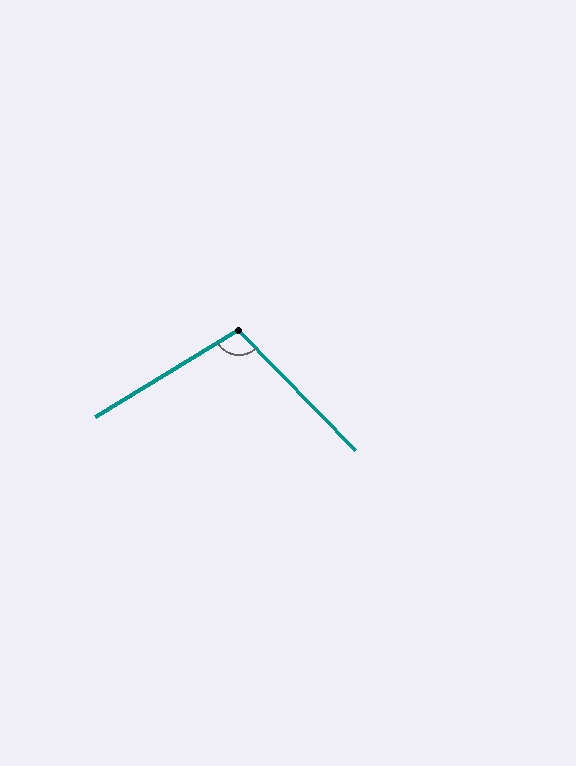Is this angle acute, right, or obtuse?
It is obtuse.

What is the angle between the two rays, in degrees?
Approximately 103 degrees.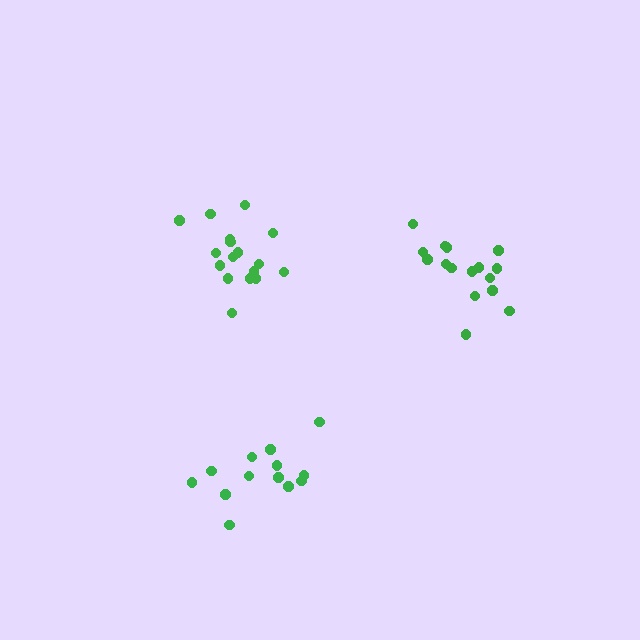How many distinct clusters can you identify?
There are 3 distinct clusters.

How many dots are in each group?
Group 1: 16 dots, Group 2: 17 dots, Group 3: 13 dots (46 total).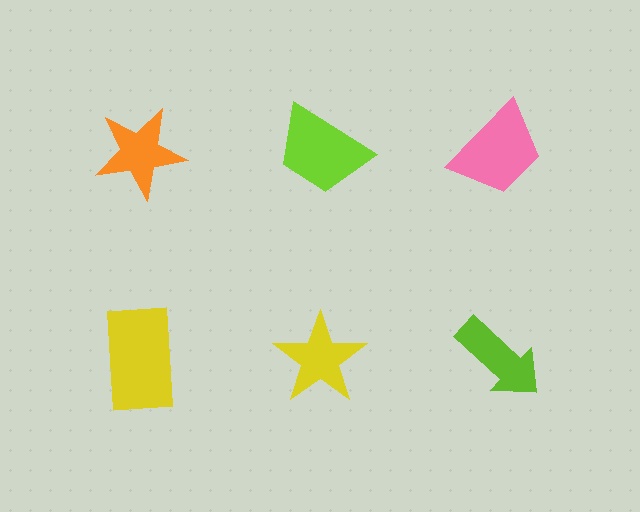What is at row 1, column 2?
A lime trapezoid.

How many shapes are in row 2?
3 shapes.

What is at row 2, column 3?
A lime arrow.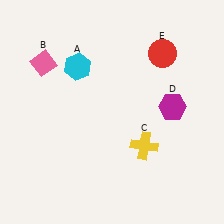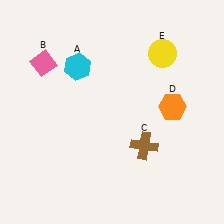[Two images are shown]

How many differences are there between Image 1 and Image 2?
There are 3 differences between the two images.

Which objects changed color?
C changed from yellow to brown. D changed from magenta to orange. E changed from red to yellow.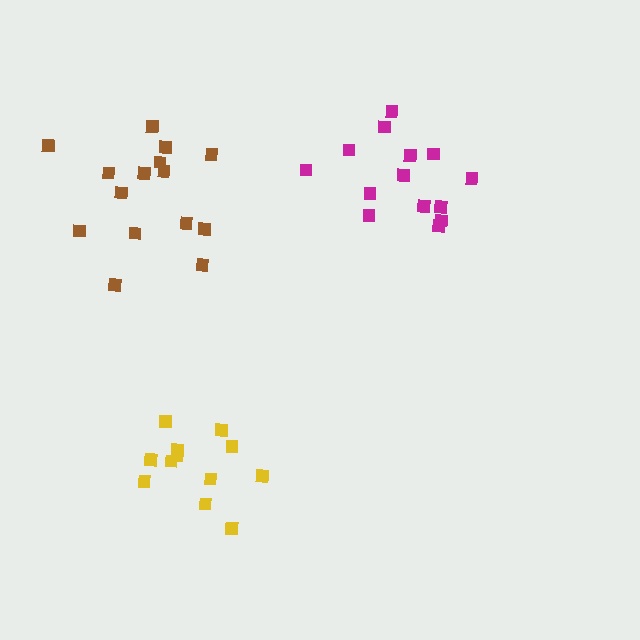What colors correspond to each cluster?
The clusters are colored: yellow, brown, magenta.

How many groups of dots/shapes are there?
There are 3 groups.